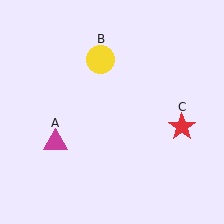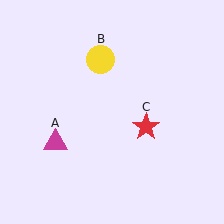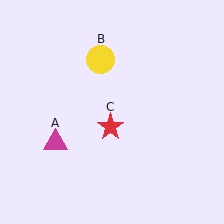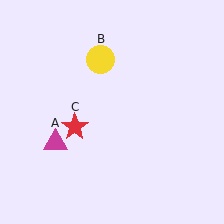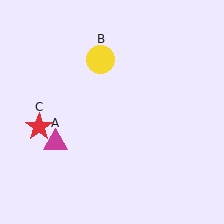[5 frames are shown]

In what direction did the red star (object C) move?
The red star (object C) moved left.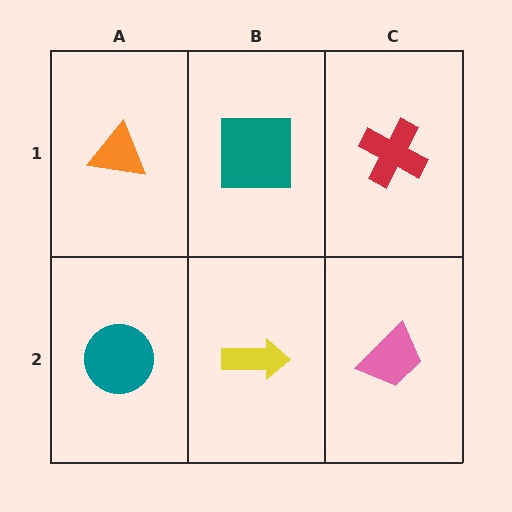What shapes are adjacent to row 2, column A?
An orange triangle (row 1, column A), a yellow arrow (row 2, column B).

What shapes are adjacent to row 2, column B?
A teal square (row 1, column B), a teal circle (row 2, column A), a pink trapezoid (row 2, column C).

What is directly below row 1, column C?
A pink trapezoid.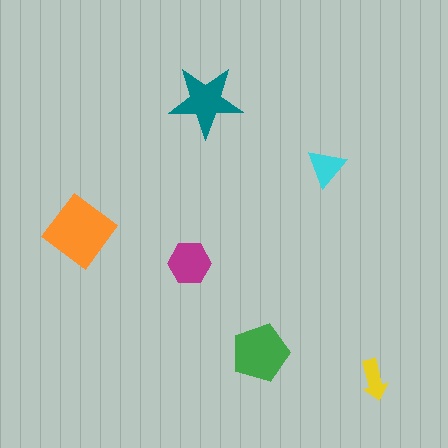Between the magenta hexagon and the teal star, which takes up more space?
The teal star.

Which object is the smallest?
The yellow arrow.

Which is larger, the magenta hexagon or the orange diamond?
The orange diamond.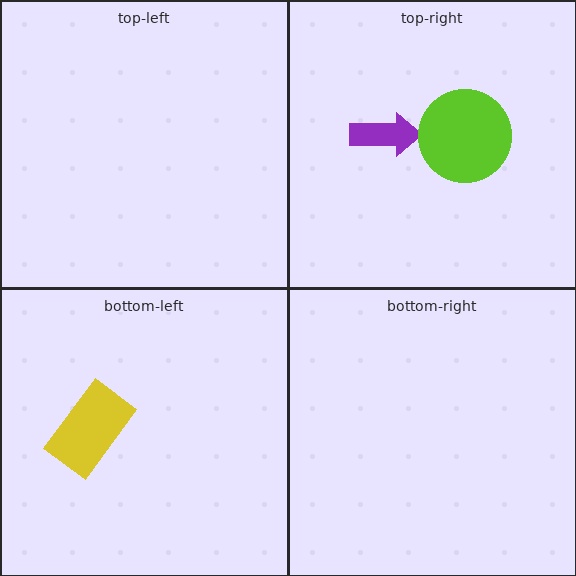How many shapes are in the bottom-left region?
1.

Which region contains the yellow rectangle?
The bottom-left region.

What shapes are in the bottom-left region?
The yellow rectangle.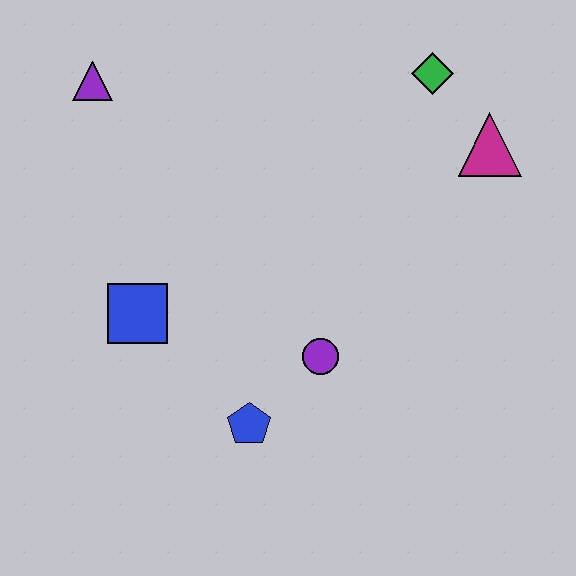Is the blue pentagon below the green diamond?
Yes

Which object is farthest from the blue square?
The magenta triangle is farthest from the blue square.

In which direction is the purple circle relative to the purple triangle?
The purple circle is below the purple triangle.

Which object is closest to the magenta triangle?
The green diamond is closest to the magenta triangle.